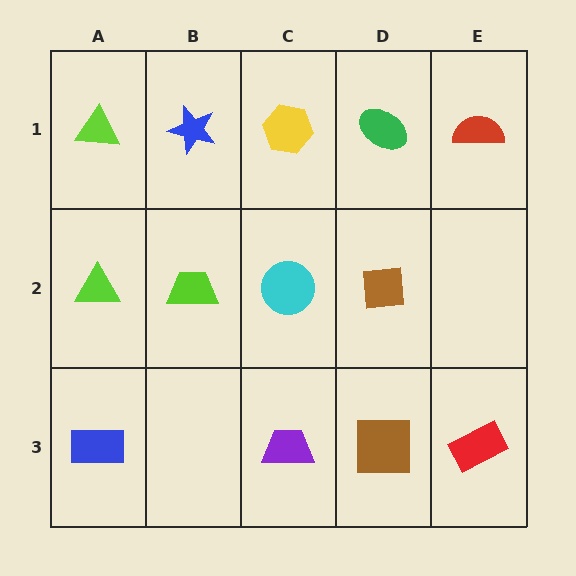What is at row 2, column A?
A lime triangle.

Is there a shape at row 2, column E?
No, that cell is empty.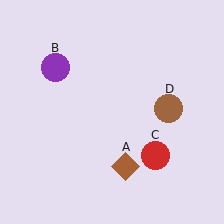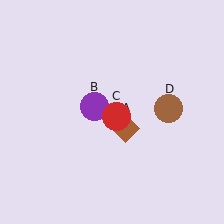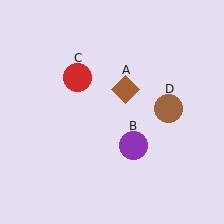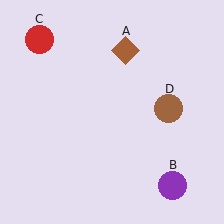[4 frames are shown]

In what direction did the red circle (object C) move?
The red circle (object C) moved up and to the left.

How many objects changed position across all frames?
3 objects changed position: brown diamond (object A), purple circle (object B), red circle (object C).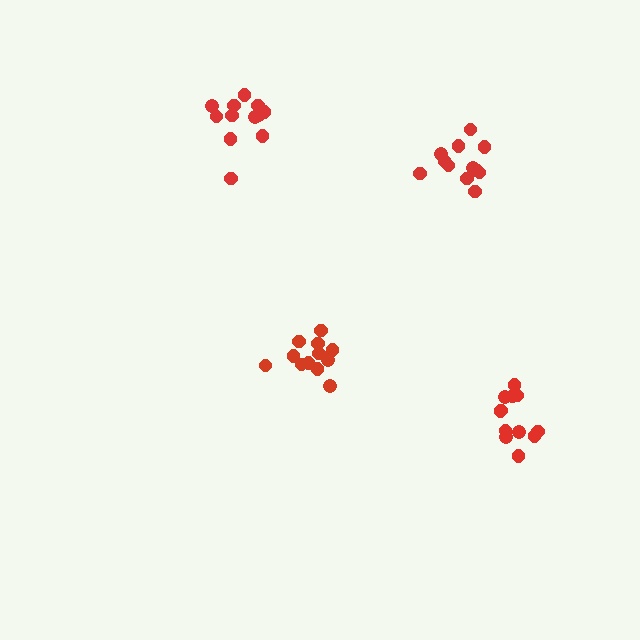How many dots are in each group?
Group 1: 12 dots, Group 2: 12 dots, Group 3: 13 dots, Group 4: 12 dots (49 total).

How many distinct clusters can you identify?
There are 4 distinct clusters.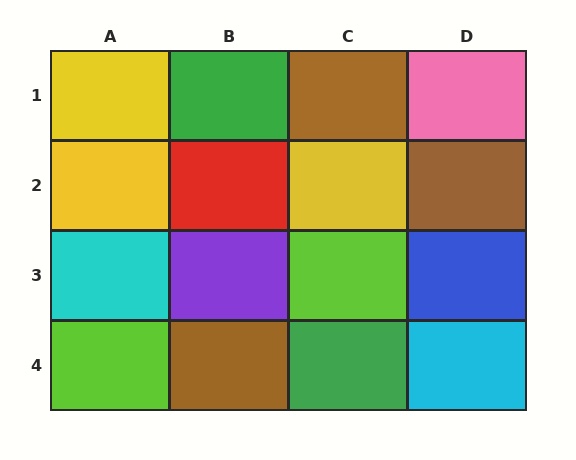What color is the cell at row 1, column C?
Brown.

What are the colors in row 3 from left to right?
Cyan, purple, lime, blue.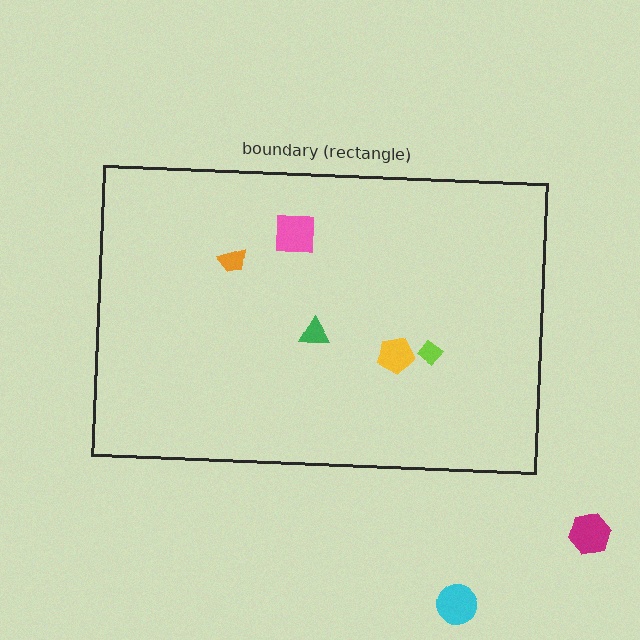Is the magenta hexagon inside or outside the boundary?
Outside.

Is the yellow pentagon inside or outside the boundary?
Inside.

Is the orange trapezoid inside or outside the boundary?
Inside.